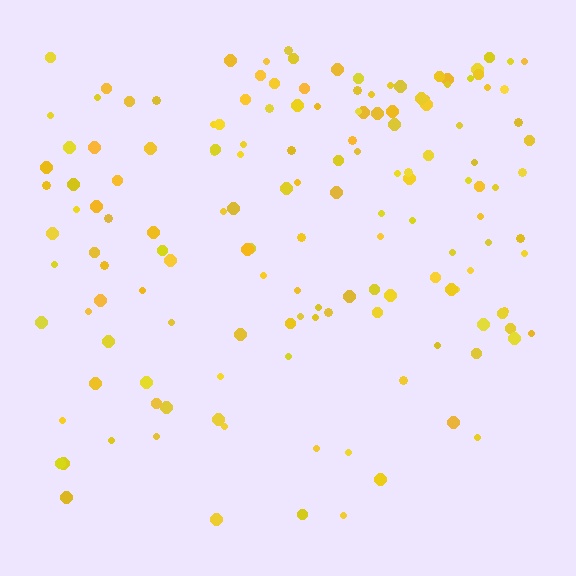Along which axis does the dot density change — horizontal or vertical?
Vertical.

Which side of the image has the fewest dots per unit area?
The bottom.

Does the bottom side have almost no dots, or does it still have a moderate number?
Still a moderate number, just noticeably fewer than the top.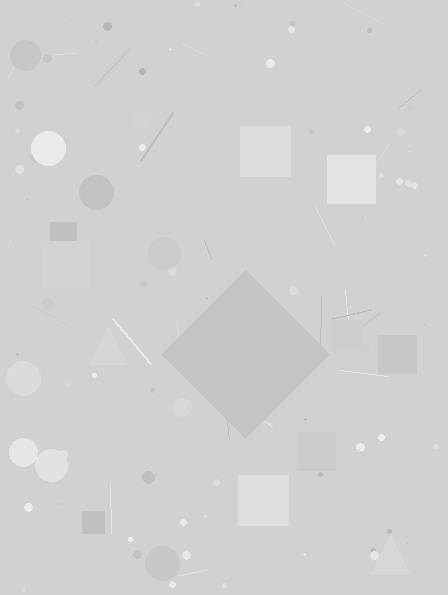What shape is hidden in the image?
A diamond is hidden in the image.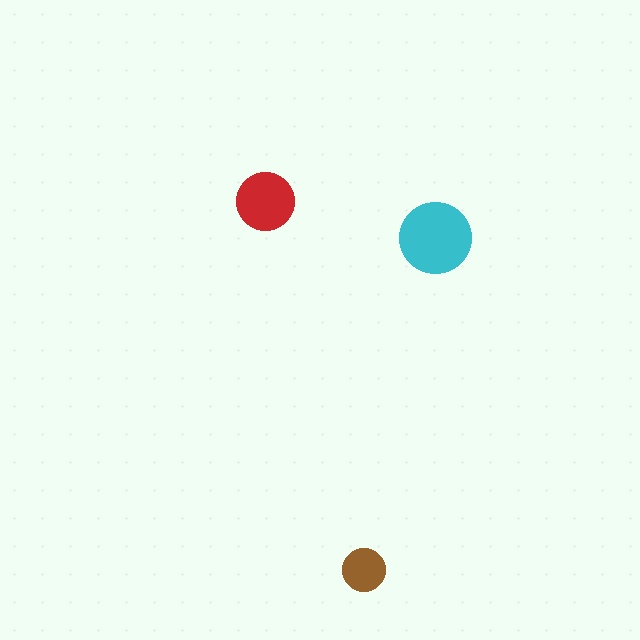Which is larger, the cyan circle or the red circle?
The cyan one.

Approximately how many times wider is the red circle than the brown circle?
About 1.5 times wider.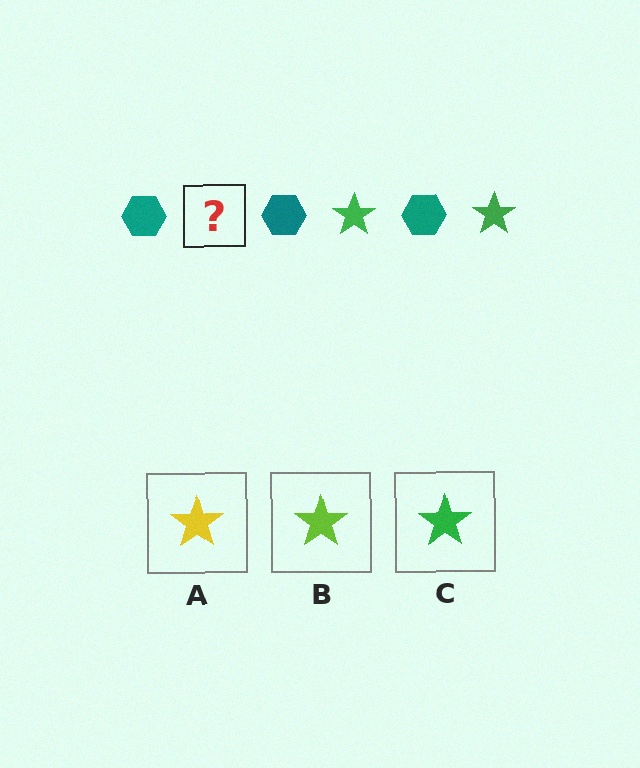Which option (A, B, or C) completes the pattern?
C.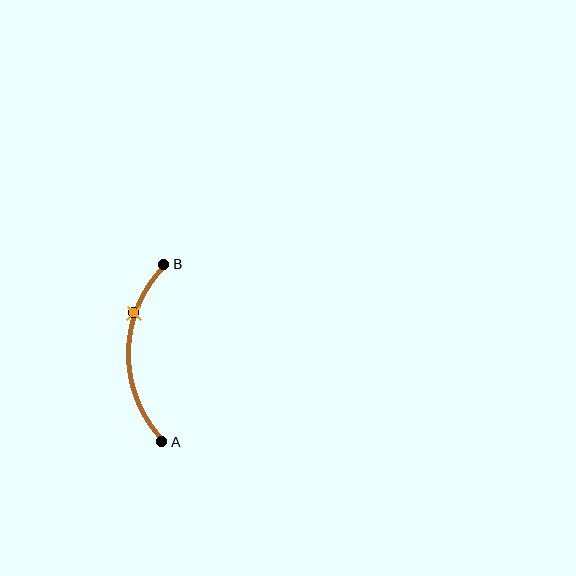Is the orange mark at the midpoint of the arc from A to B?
No. The orange mark lies on the arc but is closer to endpoint B. The arc midpoint would be at the point on the curve equidistant along the arc from both A and B.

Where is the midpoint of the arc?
The arc midpoint is the point on the curve farthest from the straight line joining A and B. It sits to the left of that line.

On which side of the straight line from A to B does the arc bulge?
The arc bulges to the left of the straight line connecting A and B.